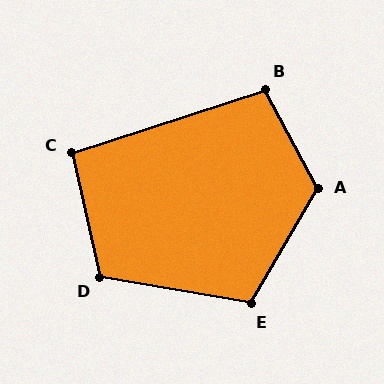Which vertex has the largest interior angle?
A, at approximately 122 degrees.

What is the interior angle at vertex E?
Approximately 111 degrees (obtuse).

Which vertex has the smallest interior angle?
C, at approximately 96 degrees.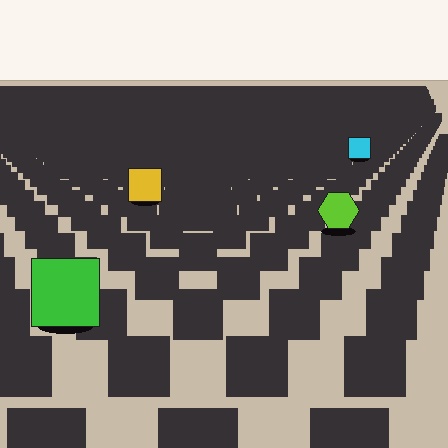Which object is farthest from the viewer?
The cyan square is farthest from the viewer. It appears smaller and the ground texture around it is denser.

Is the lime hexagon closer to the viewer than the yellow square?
Yes. The lime hexagon is closer — you can tell from the texture gradient: the ground texture is coarser near it.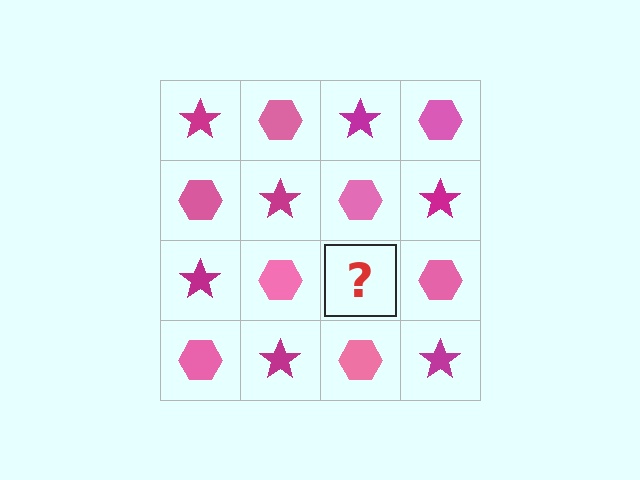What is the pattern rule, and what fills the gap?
The rule is that it alternates magenta star and pink hexagon in a checkerboard pattern. The gap should be filled with a magenta star.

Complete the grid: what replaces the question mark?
The question mark should be replaced with a magenta star.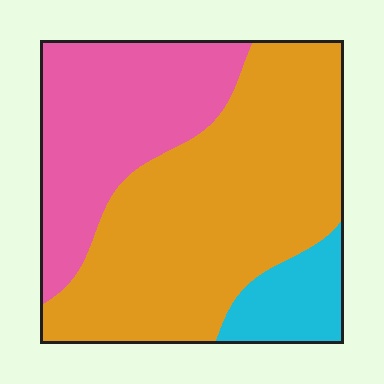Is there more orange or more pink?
Orange.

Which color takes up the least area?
Cyan, at roughly 10%.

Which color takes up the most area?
Orange, at roughly 55%.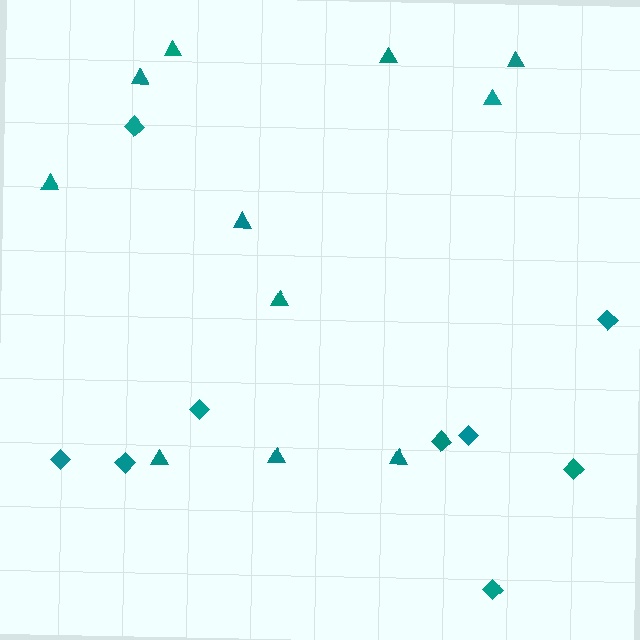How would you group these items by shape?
There are 2 groups: one group of diamonds (9) and one group of triangles (11).